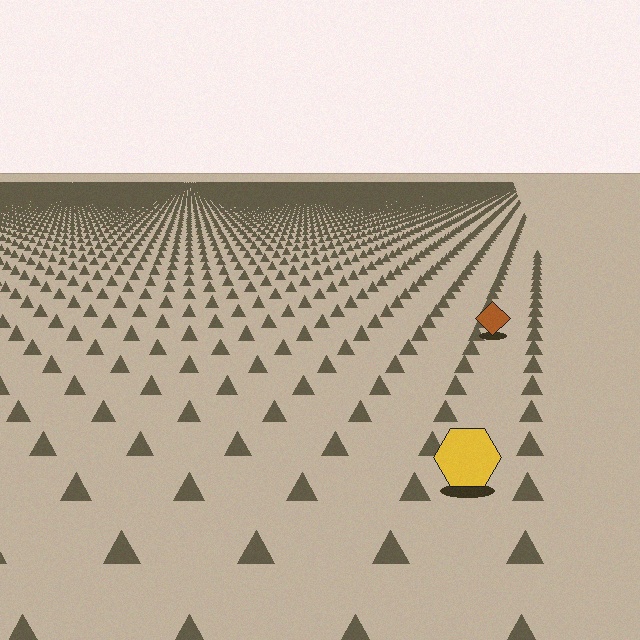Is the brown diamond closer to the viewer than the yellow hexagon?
No. The yellow hexagon is closer — you can tell from the texture gradient: the ground texture is coarser near it.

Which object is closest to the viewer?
The yellow hexagon is closest. The texture marks near it are larger and more spread out.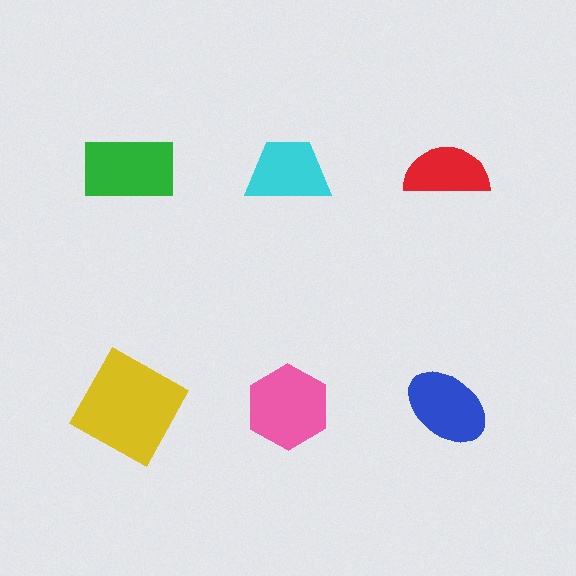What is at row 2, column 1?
A yellow square.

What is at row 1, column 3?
A red semicircle.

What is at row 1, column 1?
A green rectangle.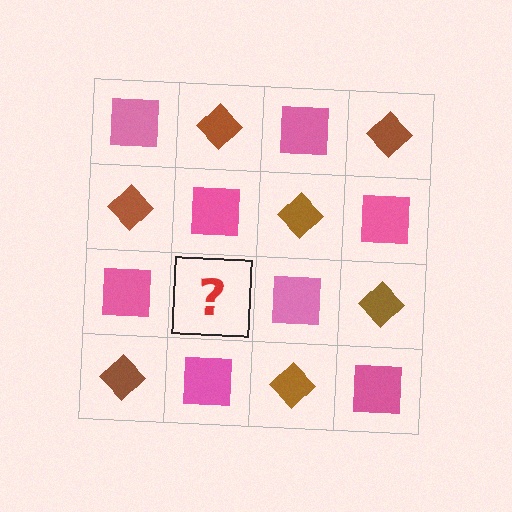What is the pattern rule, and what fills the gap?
The rule is that it alternates pink square and brown diamond in a checkerboard pattern. The gap should be filled with a brown diamond.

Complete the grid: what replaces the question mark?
The question mark should be replaced with a brown diamond.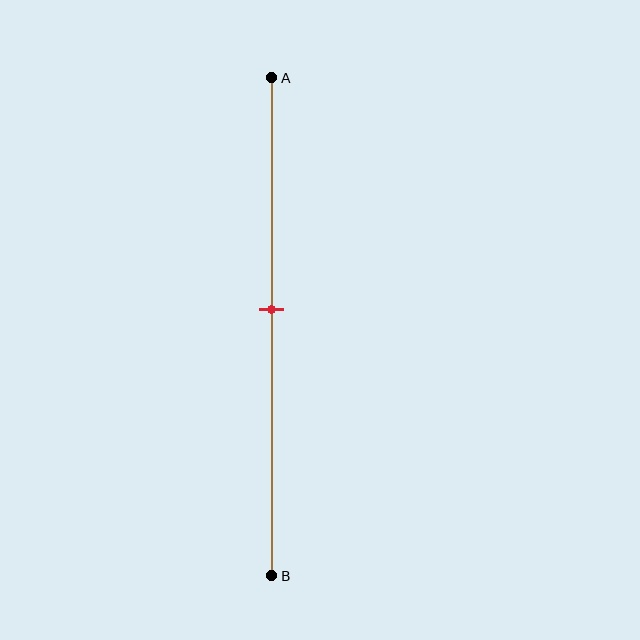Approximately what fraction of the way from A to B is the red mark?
The red mark is approximately 45% of the way from A to B.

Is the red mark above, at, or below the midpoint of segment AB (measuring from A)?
The red mark is above the midpoint of segment AB.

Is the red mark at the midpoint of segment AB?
No, the mark is at about 45% from A, not at the 50% midpoint.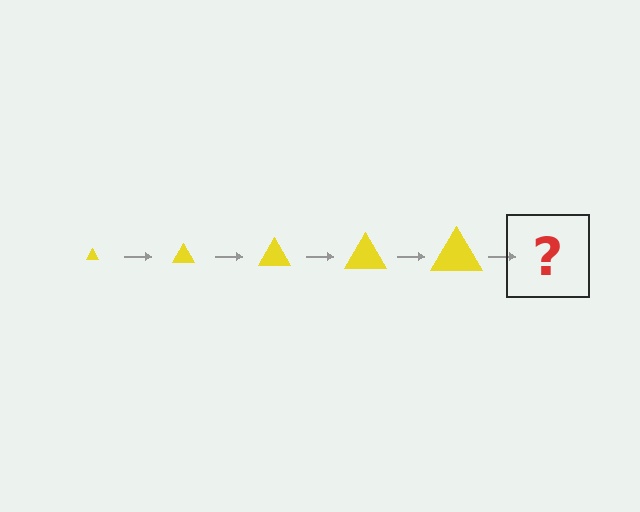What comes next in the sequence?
The next element should be a yellow triangle, larger than the previous one.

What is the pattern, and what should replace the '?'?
The pattern is that the triangle gets progressively larger each step. The '?' should be a yellow triangle, larger than the previous one.